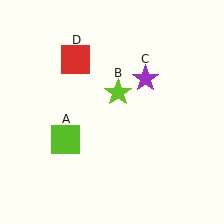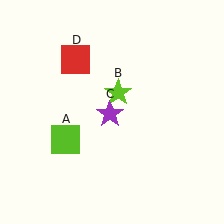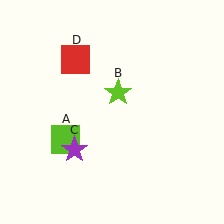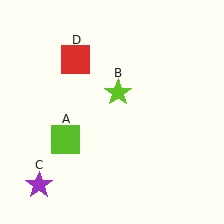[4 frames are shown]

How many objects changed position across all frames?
1 object changed position: purple star (object C).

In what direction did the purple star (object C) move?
The purple star (object C) moved down and to the left.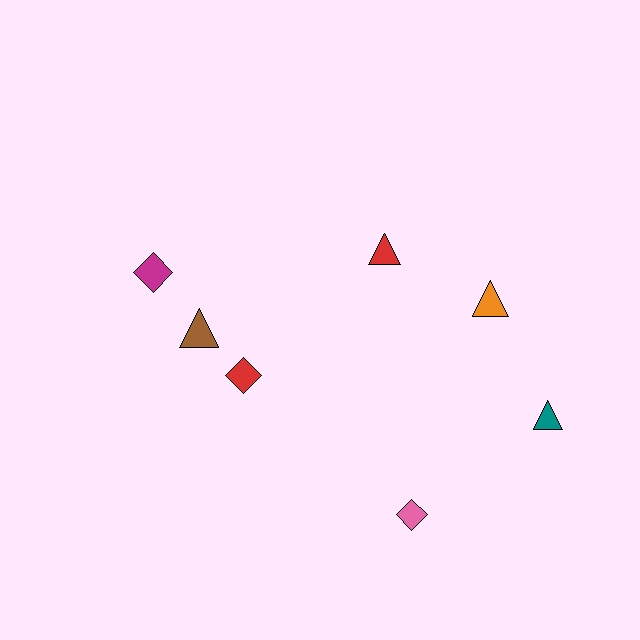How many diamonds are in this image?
There are 3 diamonds.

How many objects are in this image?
There are 7 objects.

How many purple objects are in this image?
There are no purple objects.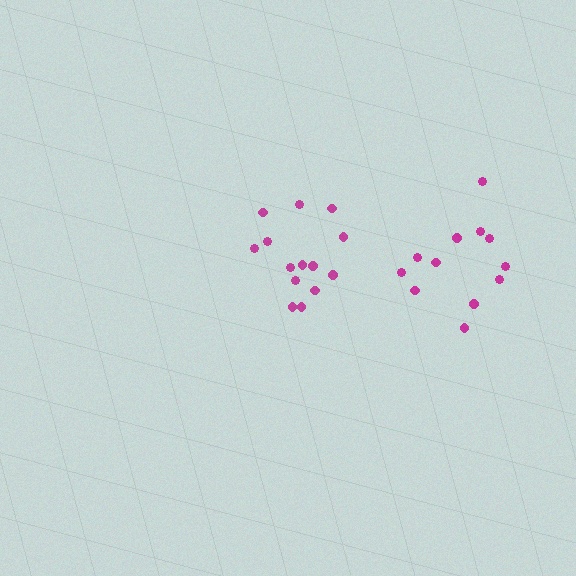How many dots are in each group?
Group 1: 14 dots, Group 2: 12 dots (26 total).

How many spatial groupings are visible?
There are 2 spatial groupings.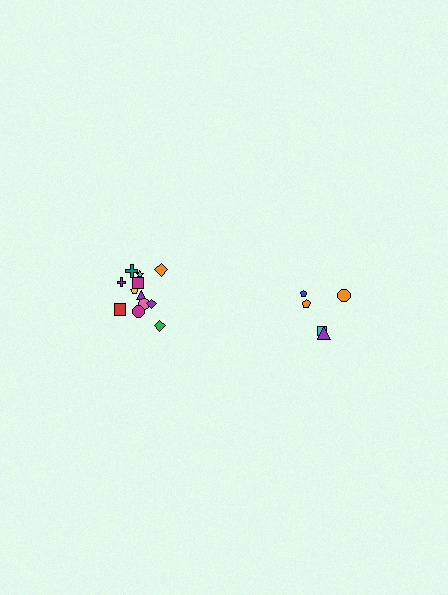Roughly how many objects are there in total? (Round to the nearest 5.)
Roughly 15 objects in total.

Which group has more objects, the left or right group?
The left group.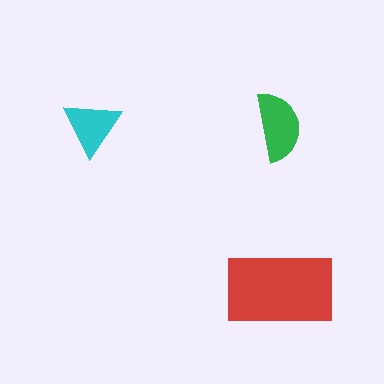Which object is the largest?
The red rectangle.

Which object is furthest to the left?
The cyan triangle is leftmost.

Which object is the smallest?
The cyan triangle.